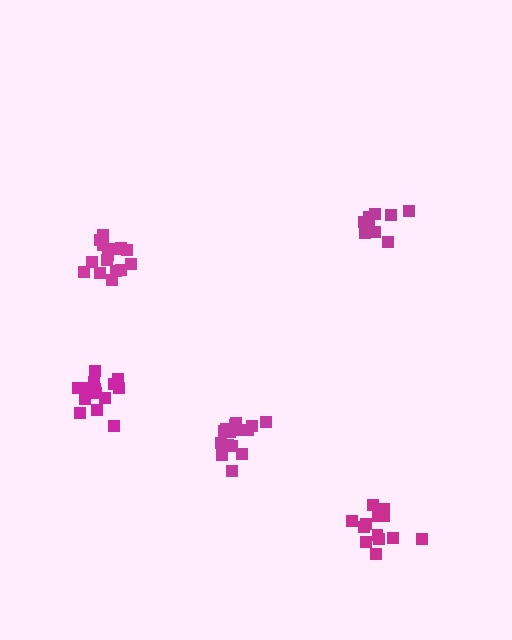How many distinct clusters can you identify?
There are 5 distinct clusters.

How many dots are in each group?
Group 1: 13 dots, Group 2: 15 dots, Group 3: 9 dots, Group 4: 15 dots, Group 5: 14 dots (66 total).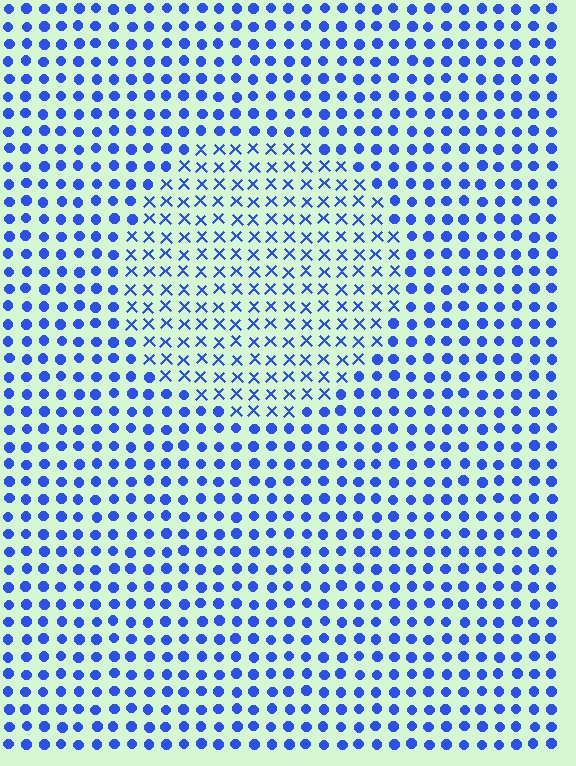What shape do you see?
I see a circle.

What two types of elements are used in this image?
The image uses X marks inside the circle region and circles outside it.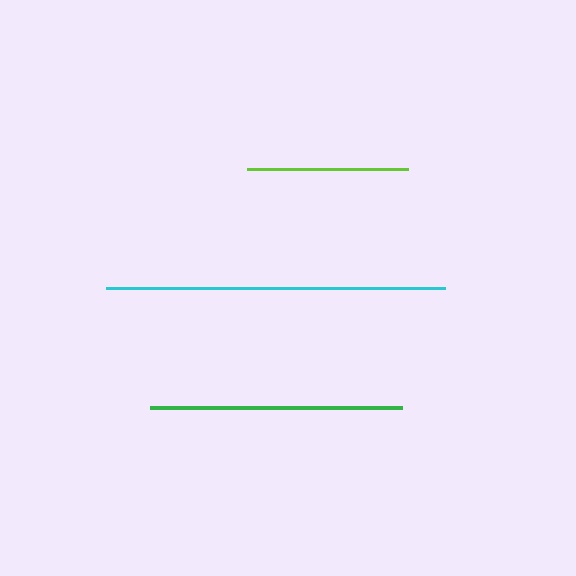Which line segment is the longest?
The cyan line is the longest at approximately 339 pixels.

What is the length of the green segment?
The green segment is approximately 252 pixels long.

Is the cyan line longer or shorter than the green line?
The cyan line is longer than the green line.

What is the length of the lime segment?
The lime segment is approximately 160 pixels long.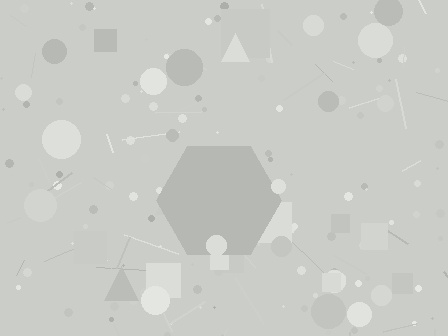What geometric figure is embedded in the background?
A hexagon is embedded in the background.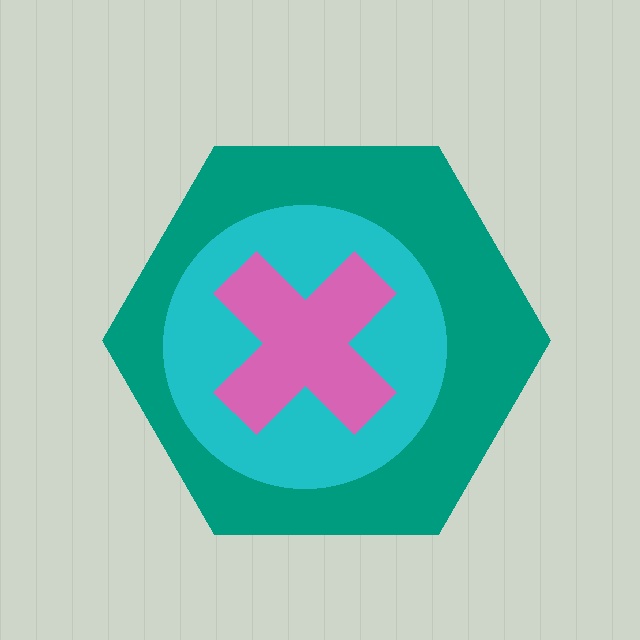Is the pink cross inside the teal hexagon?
Yes.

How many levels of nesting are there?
3.